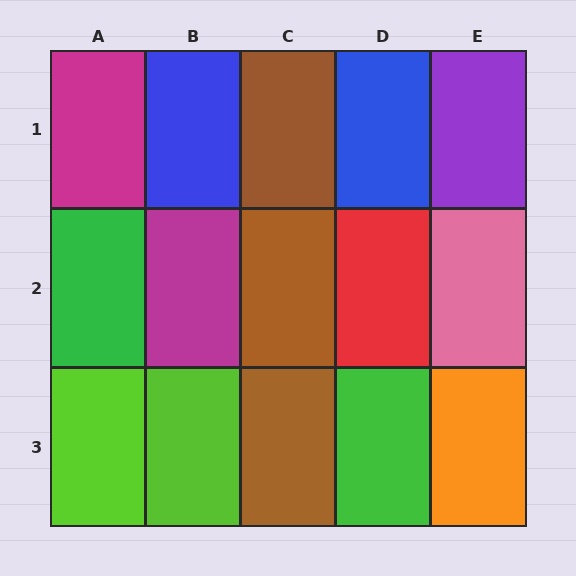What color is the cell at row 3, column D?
Green.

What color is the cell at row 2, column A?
Green.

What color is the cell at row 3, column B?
Lime.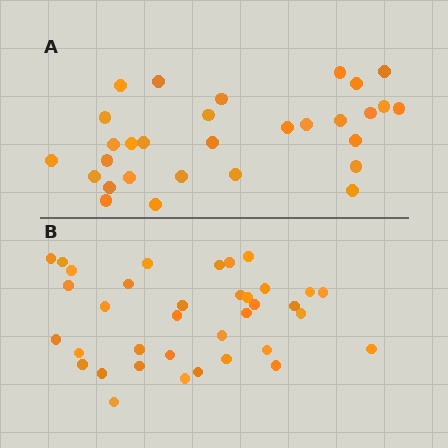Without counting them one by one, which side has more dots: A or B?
Region B (the bottom region) has more dots.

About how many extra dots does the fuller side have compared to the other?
Region B has about 6 more dots than region A.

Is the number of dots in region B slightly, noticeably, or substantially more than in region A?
Region B has only slightly more — the two regions are fairly close. The ratio is roughly 1.2 to 1.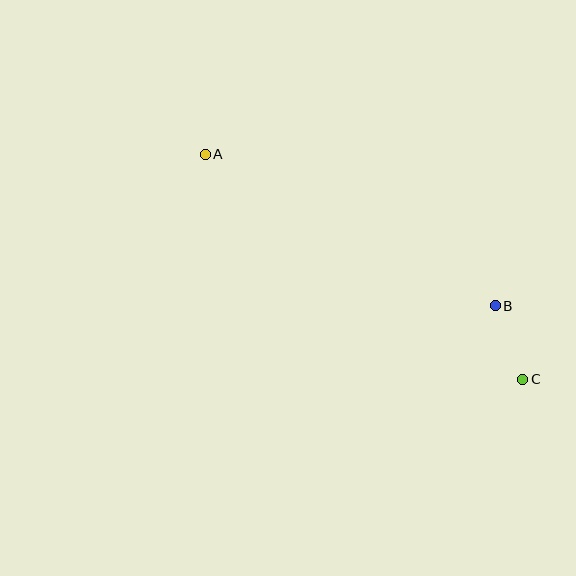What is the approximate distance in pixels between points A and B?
The distance between A and B is approximately 327 pixels.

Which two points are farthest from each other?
Points A and C are farthest from each other.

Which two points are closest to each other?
Points B and C are closest to each other.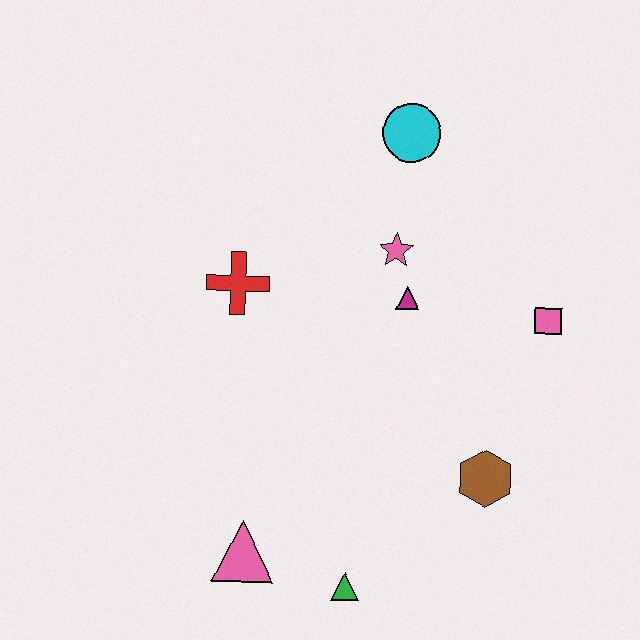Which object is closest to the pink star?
The magenta triangle is closest to the pink star.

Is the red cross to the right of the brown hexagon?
No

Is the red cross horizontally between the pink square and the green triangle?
No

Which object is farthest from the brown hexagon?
The cyan circle is farthest from the brown hexagon.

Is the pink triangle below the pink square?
Yes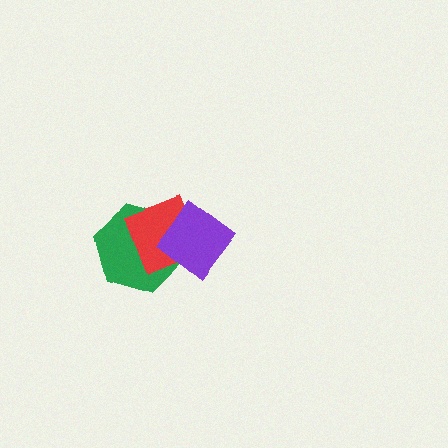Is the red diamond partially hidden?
Yes, it is partially covered by another shape.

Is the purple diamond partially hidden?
No, no other shape covers it.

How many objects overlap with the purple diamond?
2 objects overlap with the purple diamond.